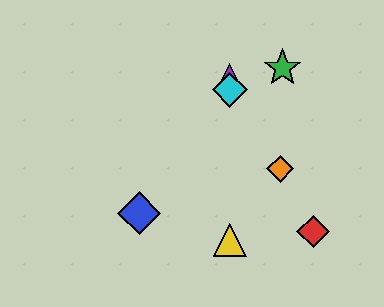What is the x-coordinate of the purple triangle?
The purple triangle is at x≈230.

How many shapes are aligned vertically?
3 shapes (the yellow triangle, the purple triangle, the cyan diamond) are aligned vertically.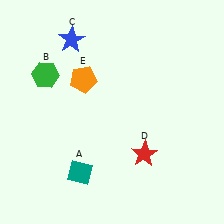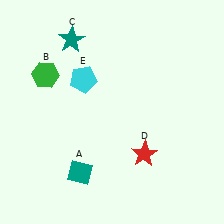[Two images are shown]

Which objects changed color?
C changed from blue to teal. E changed from orange to cyan.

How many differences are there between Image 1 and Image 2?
There are 2 differences between the two images.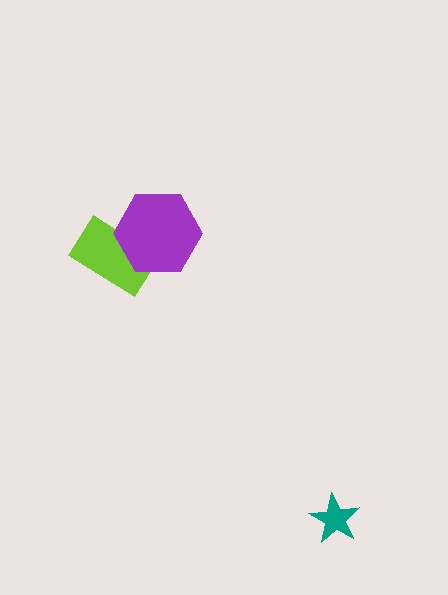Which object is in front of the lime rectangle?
The purple hexagon is in front of the lime rectangle.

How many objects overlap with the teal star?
0 objects overlap with the teal star.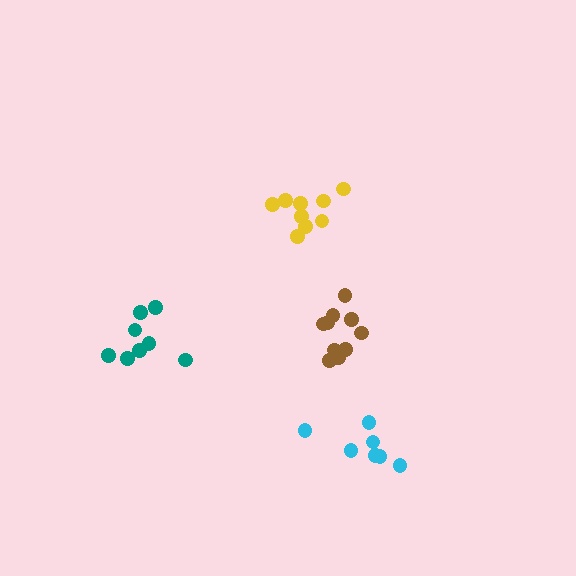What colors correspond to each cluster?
The clusters are colored: brown, cyan, yellow, teal.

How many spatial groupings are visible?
There are 4 spatial groupings.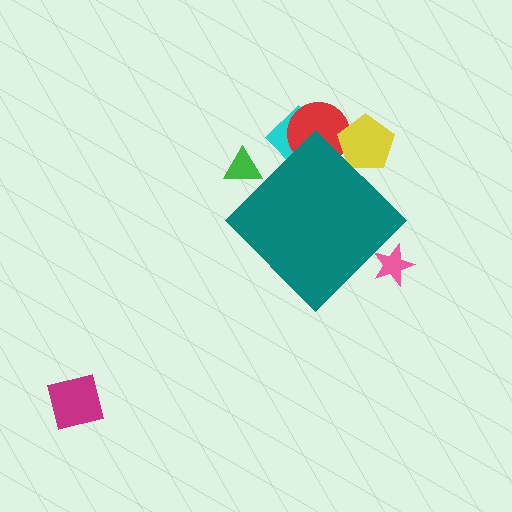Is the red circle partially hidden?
Yes, the red circle is partially hidden behind the teal diamond.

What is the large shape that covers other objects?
A teal diamond.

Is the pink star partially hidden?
Yes, the pink star is partially hidden behind the teal diamond.